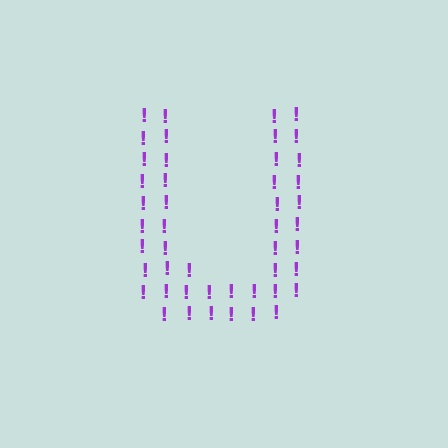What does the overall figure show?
The overall figure shows the letter U.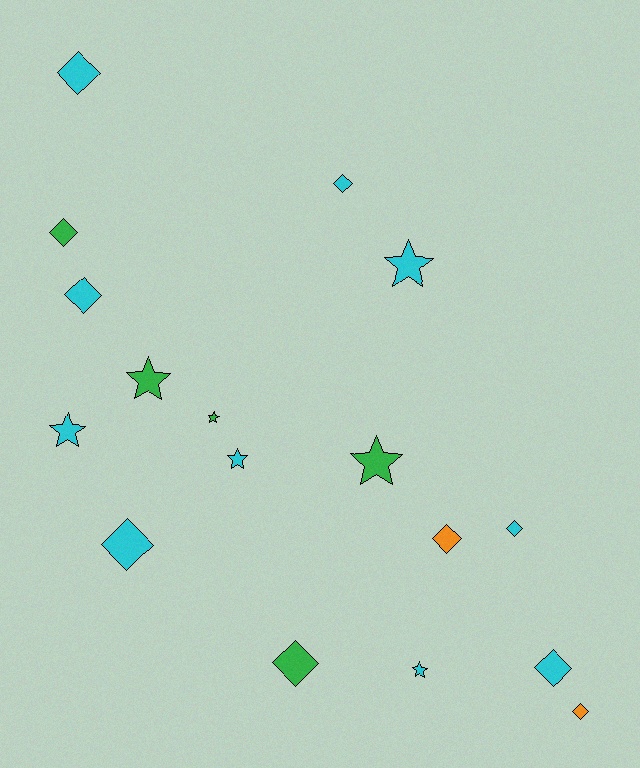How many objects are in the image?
There are 17 objects.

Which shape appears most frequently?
Diamond, with 10 objects.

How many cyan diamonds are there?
There are 6 cyan diamonds.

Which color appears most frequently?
Cyan, with 10 objects.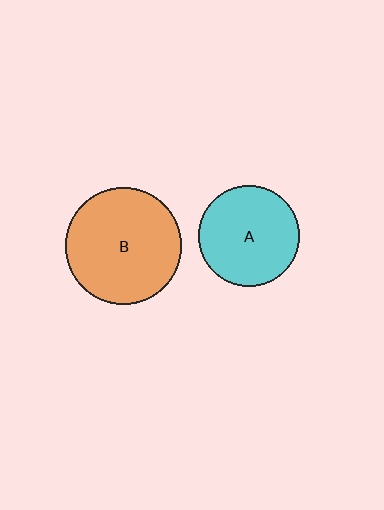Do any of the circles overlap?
No, none of the circles overlap.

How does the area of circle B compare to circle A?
Approximately 1.3 times.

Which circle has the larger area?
Circle B (orange).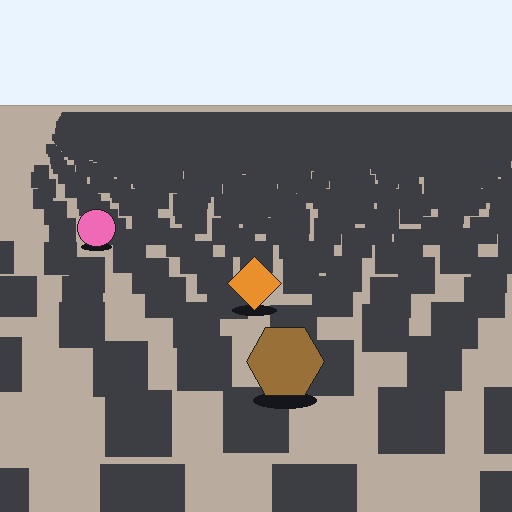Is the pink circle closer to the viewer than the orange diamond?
No. The orange diamond is closer — you can tell from the texture gradient: the ground texture is coarser near it.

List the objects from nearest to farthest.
From nearest to farthest: the brown hexagon, the orange diamond, the pink circle.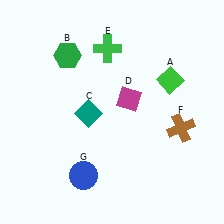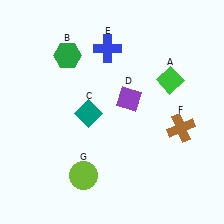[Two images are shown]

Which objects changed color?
D changed from magenta to purple. E changed from green to blue. G changed from blue to lime.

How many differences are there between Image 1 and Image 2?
There are 3 differences between the two images.